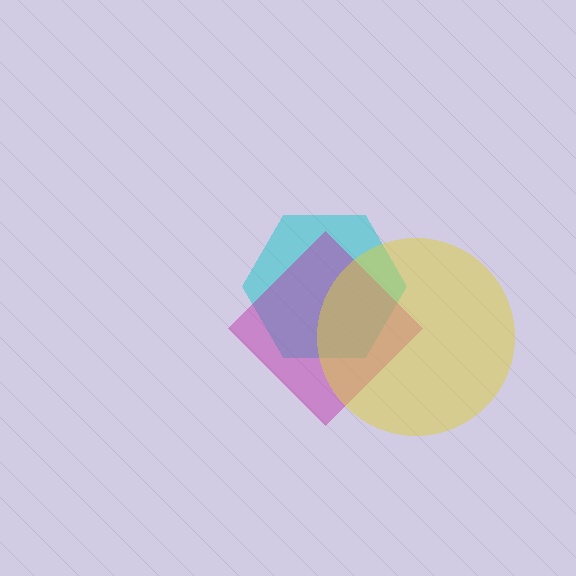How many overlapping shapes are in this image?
There are 3 overlapping shapes in the image.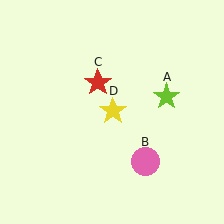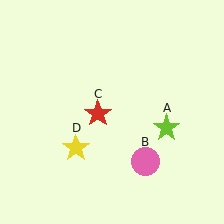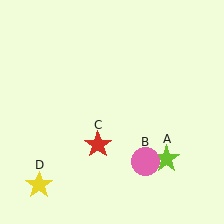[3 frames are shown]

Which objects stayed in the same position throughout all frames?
Pink circle (object B) remained stationary.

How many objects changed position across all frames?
3 objects changed position: lime star (object A), red star (object C), yellow star (object D).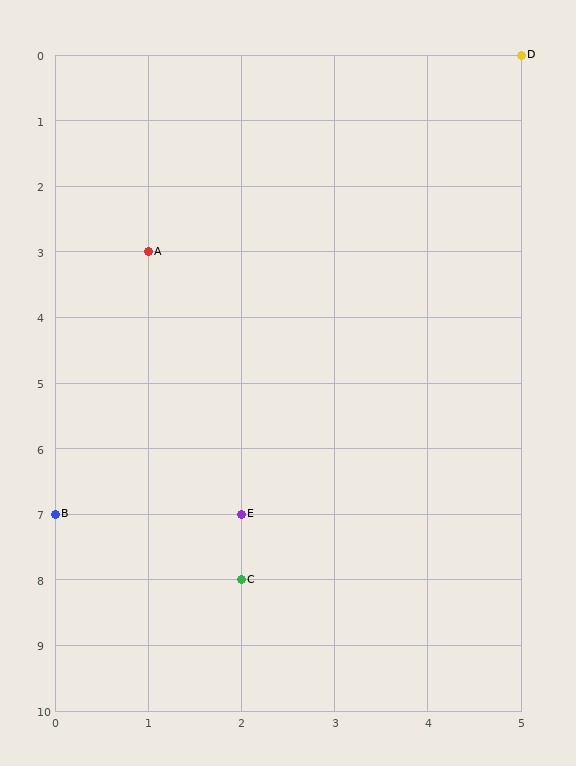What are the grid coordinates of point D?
Point D is at grid coordinates (5, 0).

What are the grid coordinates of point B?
Point B is at grid coordinates (0, 7).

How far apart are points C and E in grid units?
Points C and E are 1 row apart.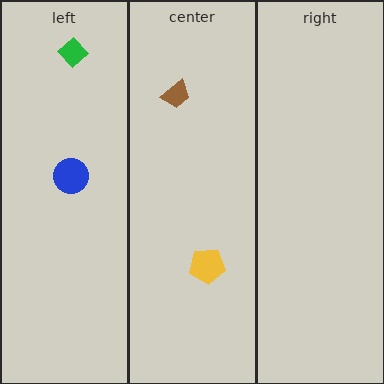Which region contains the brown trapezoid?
The center region.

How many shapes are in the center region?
2.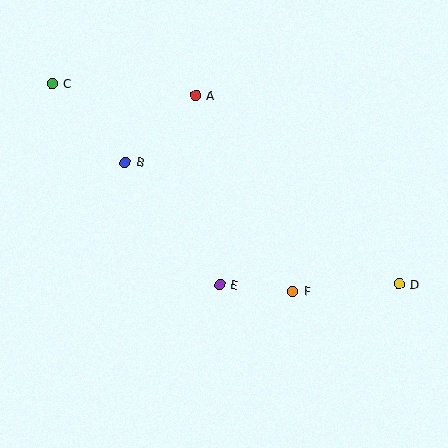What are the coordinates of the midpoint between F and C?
The midpoint between F and C is at (173, 187).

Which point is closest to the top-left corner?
Point C is closest to the top-left corner.